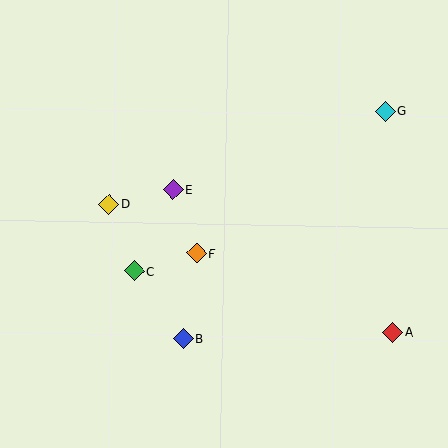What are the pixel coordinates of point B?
Point B is at (183, 338).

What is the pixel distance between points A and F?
The distance between A and F is 211 pixels.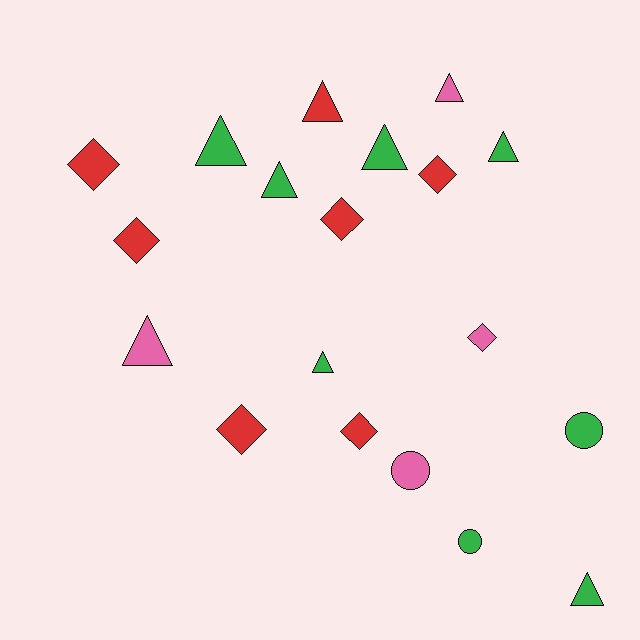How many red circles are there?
There are no red circles.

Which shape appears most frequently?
Triangle, with 9 objects.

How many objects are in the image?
There are 19 objects.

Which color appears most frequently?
Green, with 8 objects.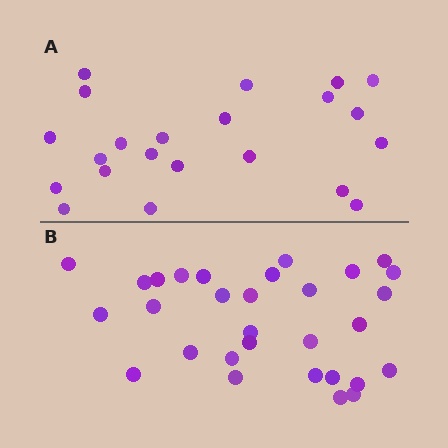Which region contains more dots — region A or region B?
Region B (the bottom region) has more dots.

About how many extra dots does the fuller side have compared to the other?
Region B has roughly 8 or so more dots than region A.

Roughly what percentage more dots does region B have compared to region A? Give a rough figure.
About 35% more.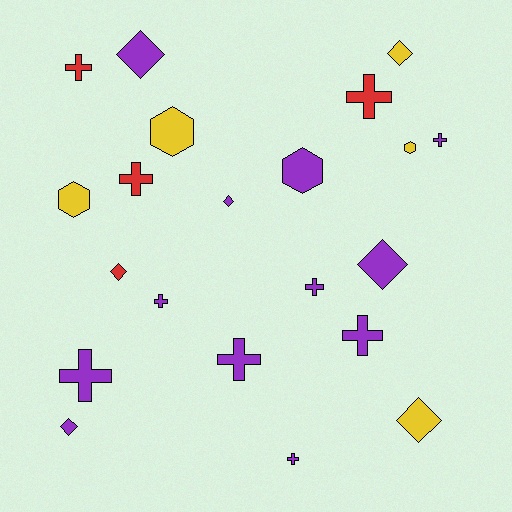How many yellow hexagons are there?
There are 3 yellow hexagons.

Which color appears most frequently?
Purple, with 12 objects.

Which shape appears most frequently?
Cross, with 10 objects.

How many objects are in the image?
There are 21 objects.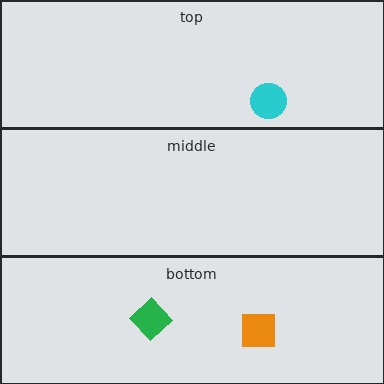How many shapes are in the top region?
1.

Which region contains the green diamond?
The bottom region.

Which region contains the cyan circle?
The top region.